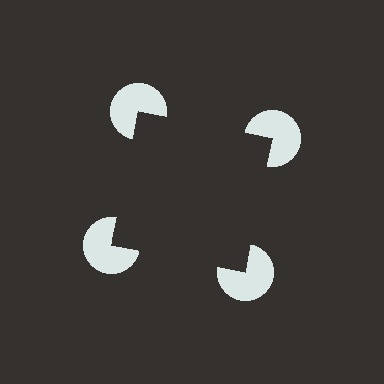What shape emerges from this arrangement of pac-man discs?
An illusory square — its edges are inferred from the aligned wedge cuts in the pac-man discs, not physically drawn.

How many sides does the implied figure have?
4 sides.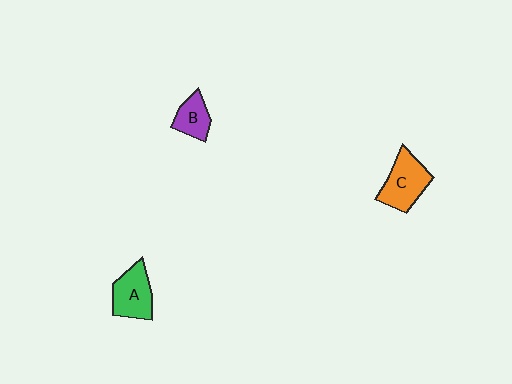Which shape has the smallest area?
Shape B (purple).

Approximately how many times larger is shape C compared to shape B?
Approximately 1.6 times.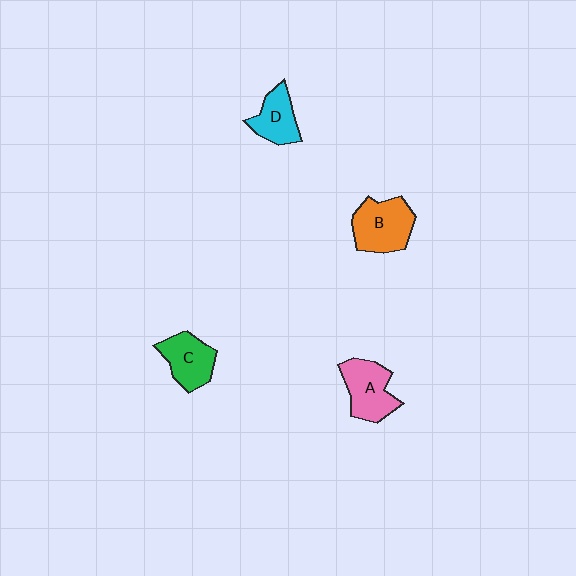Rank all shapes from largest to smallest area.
From largest to smallest: B (orange), A (pink), C (green), D (cyan).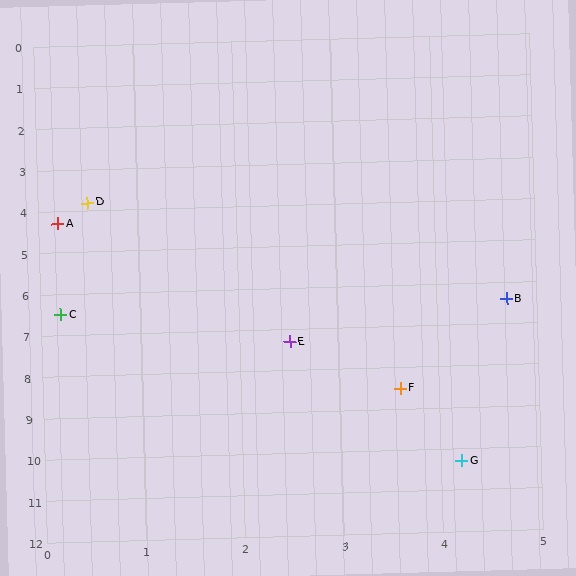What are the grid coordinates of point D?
Point D is at approximately (0.5, 3.8).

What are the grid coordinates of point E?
Point E is at approximately (2.5, 7.3).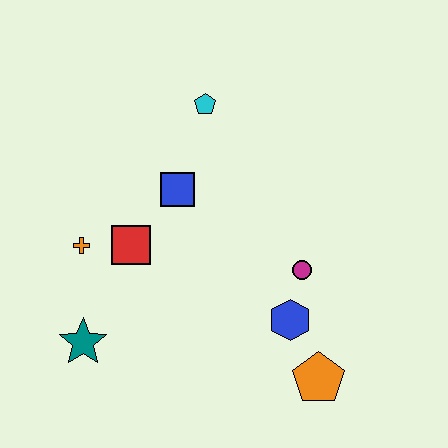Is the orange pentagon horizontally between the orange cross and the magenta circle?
No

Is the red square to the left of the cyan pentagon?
Yes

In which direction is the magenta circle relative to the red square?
The magenta circle is to the right of the red square.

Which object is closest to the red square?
The orange cross is closest to the red square.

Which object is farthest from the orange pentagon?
The cyan pentagon is farthest from the orange pentagon.